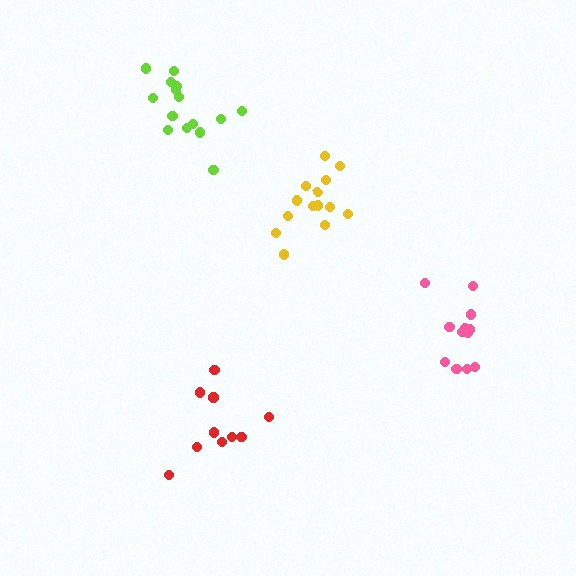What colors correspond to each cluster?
The clusters are colored: red, pink, lime, yellow.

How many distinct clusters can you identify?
There are 4 distinct clusters.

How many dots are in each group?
Group 1: 10 dots, Group 2: 12 dots, Group 3: 15 dots, Group 4: 14 dots (51 total).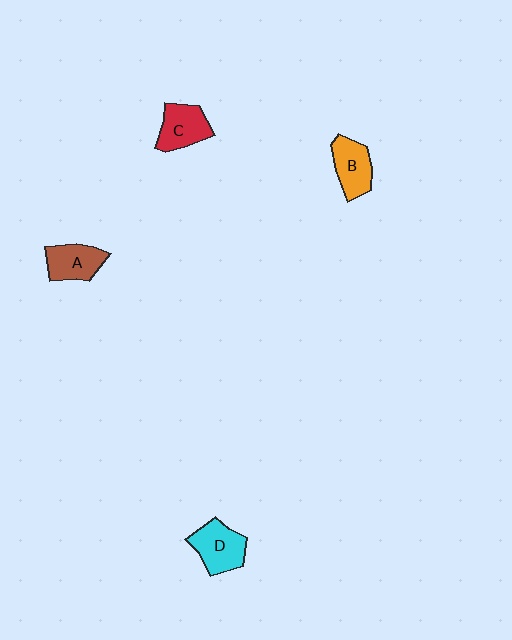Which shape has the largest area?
Shape D (cyan).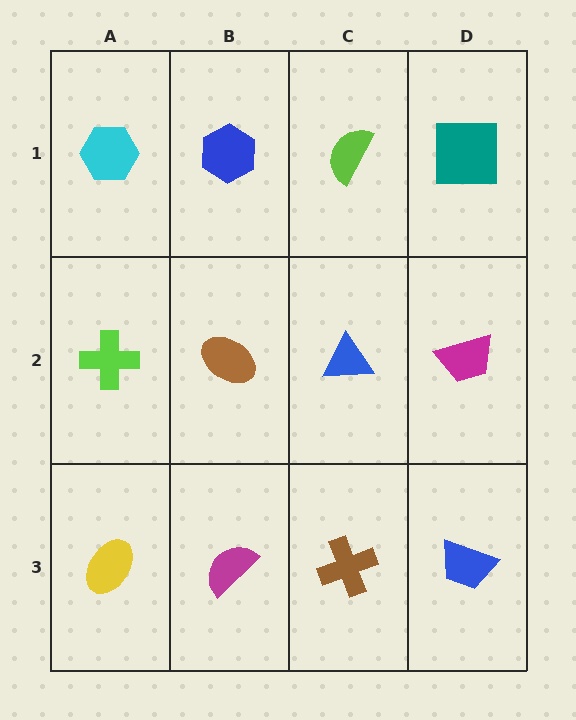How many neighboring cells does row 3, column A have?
2.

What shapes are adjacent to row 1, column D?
A magenta trapezoid (row 2, column D), a lime semicircle (row 1, column C).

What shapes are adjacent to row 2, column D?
A teal square (row 1, column D), a blue trapezoid (row 3, column D), a blue triangle (row 2, column C).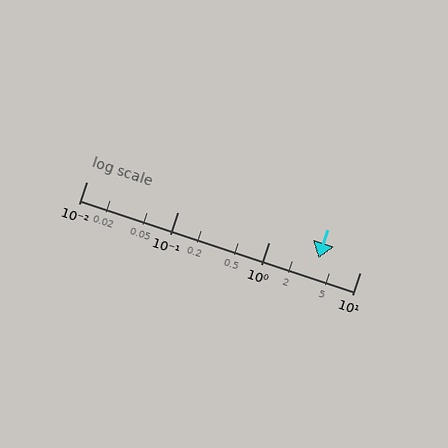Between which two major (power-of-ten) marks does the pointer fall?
The pointer is between 1 and 10.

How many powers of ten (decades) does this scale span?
The scale spans 3 decades, from 0.01 to 10.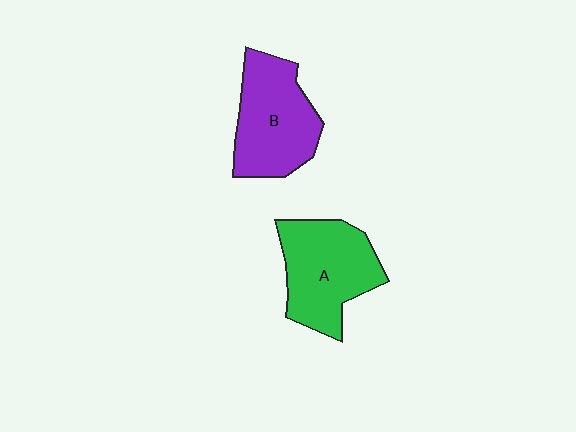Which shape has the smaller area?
Shape B (purple).